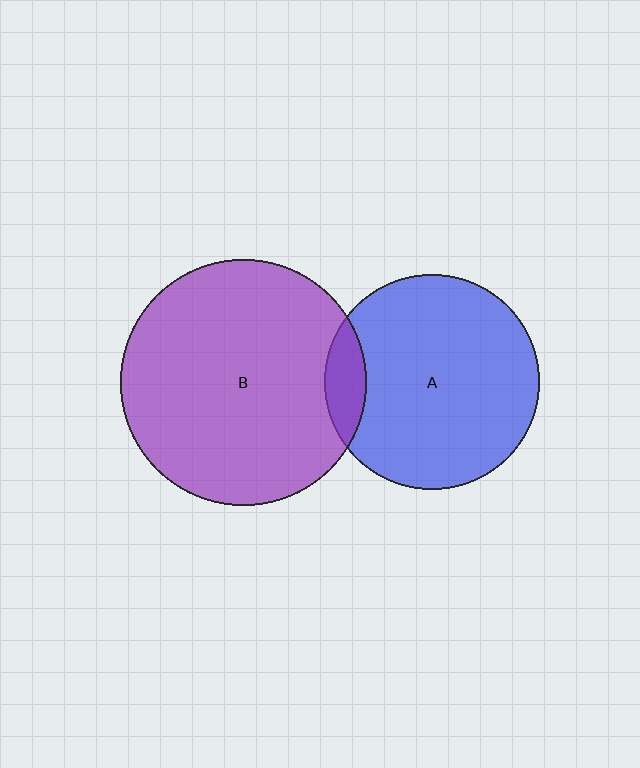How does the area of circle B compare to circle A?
Approximately 1.3 times.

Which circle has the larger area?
Circle B (purple).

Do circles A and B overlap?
Yes.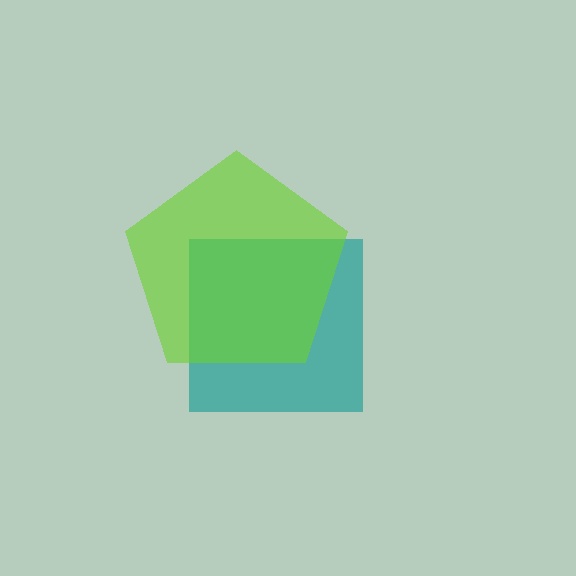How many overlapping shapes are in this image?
There are 2 overlapping shapes in the image.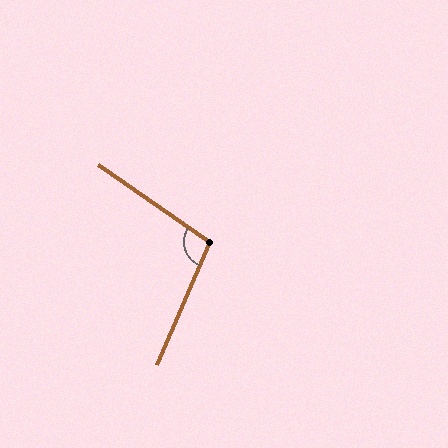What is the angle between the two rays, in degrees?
Approximately 102 degrees.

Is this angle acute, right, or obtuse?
It is obtuse.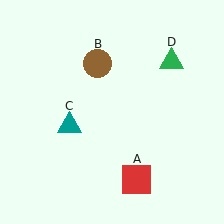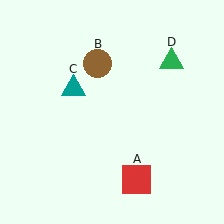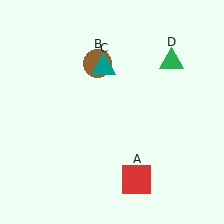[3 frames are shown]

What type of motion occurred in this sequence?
The teal triangle (object C) rotated clockwise around the center of the scene.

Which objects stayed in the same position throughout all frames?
Red square (object A) and brown circle (object B) and green triangle (object D) remained stationary.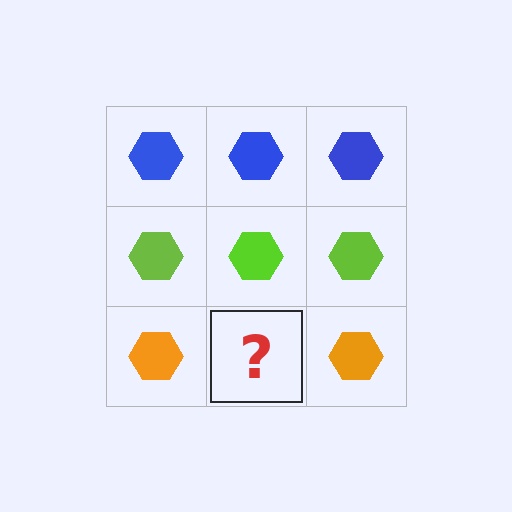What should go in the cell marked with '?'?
The missing cell should contain an orange hexagon.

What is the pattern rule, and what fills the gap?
The rule is that each row has a consistent color. The gap should be filled with an orange hexagon.